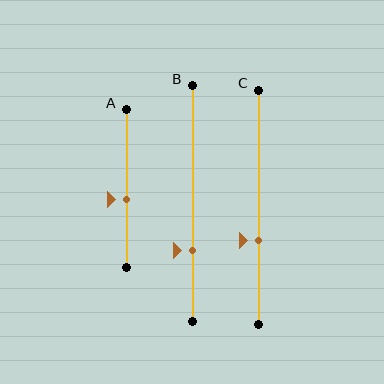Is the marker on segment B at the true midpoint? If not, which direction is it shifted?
No, the marker on segment B is shifted downward by about 20% of the segment length.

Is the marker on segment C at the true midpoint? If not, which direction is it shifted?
No, the marker on segment C is shifted downward by about 14% of the segment length.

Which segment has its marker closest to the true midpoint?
Segment A has its marker closest to the true midpoint.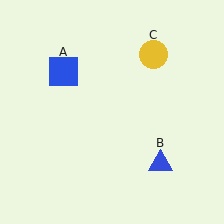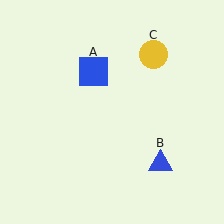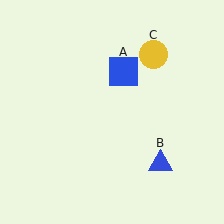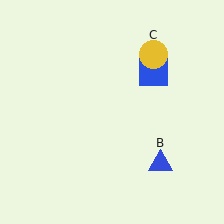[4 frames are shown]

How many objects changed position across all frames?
1 object changed position: blue square (object A).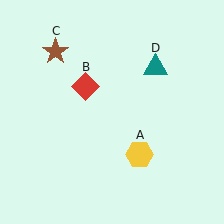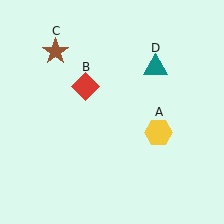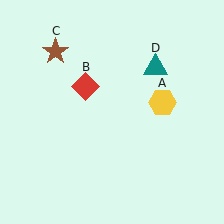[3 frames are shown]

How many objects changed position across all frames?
1 object changed position: yellow hexagon (object A).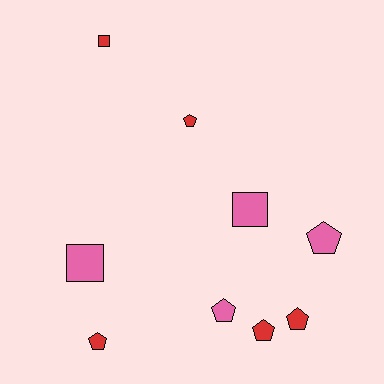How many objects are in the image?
There are 9 objects.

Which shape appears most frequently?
Pentagon, with 6 objects.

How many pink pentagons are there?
There are 2 pink pentagons.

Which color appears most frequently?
Red, with 5 objects.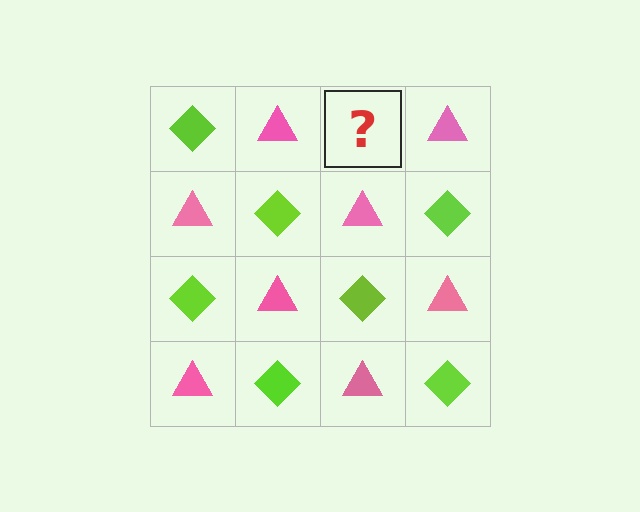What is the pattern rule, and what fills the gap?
The rule is that it alternates lime diamond and pink triangle in a checkerboard pattern. The gap should be filled with a lime diamond.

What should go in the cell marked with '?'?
The missing cell should contain a lime diamond.